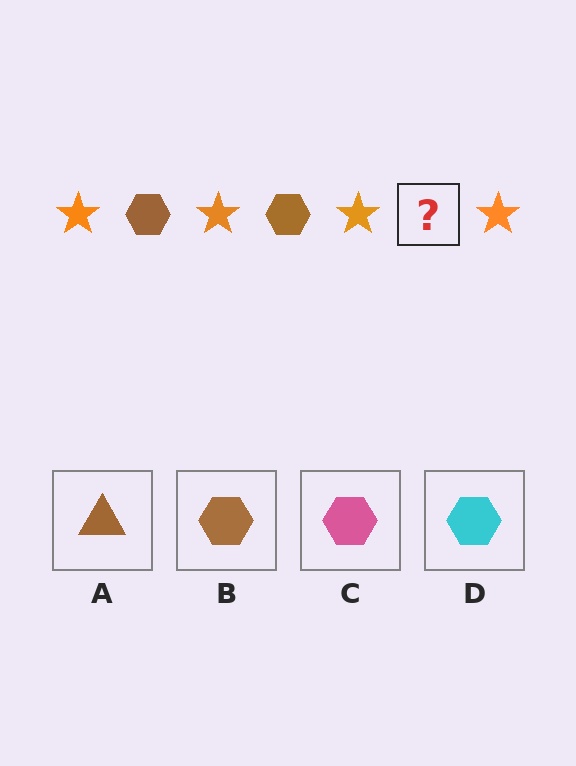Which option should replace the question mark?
Option B.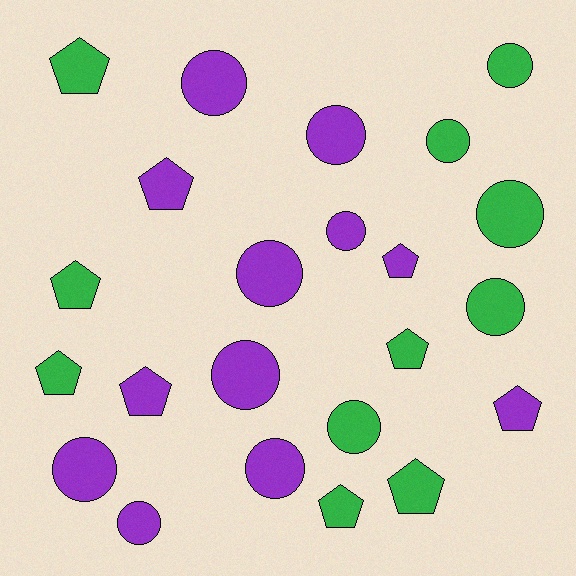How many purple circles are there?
There are 8 purple circles.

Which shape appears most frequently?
Circle, with 13 objects.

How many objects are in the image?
There are 23 objects.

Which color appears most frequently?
Purple, with 12 objects.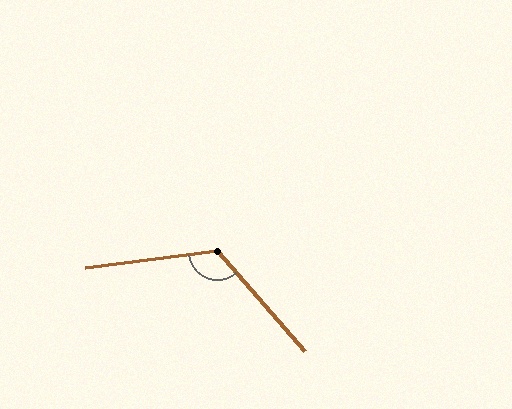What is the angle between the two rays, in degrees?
Approximately 124 degrees.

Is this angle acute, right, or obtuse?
It is obtuse.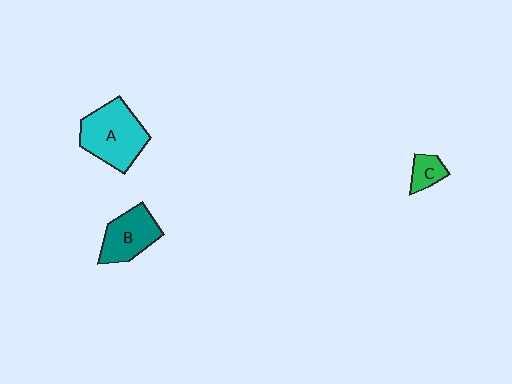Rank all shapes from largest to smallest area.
From largest to smallest: A (cyan), B (teal), C (green).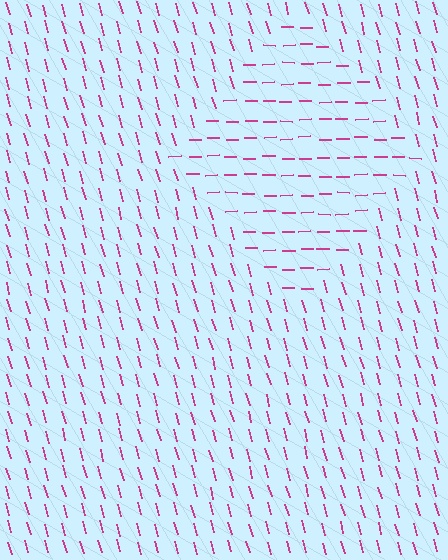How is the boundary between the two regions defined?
The boundary is defined purely by a change in line orientation (approximately 75 degrees difference). All lines are the same color and thickness.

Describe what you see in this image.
The image is filled with small magenta line segments. A diamond region in the image has lines oriented differently from the surrounding lines, creating a visible texture boundary.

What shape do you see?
I see a diamond.